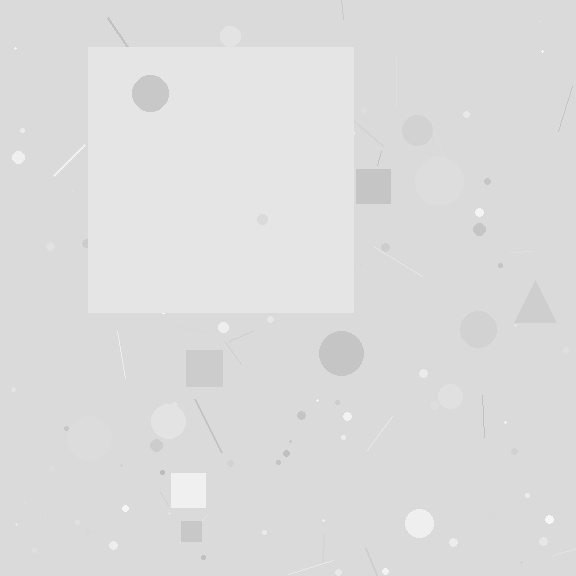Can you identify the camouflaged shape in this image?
The camouflaged shape is a square.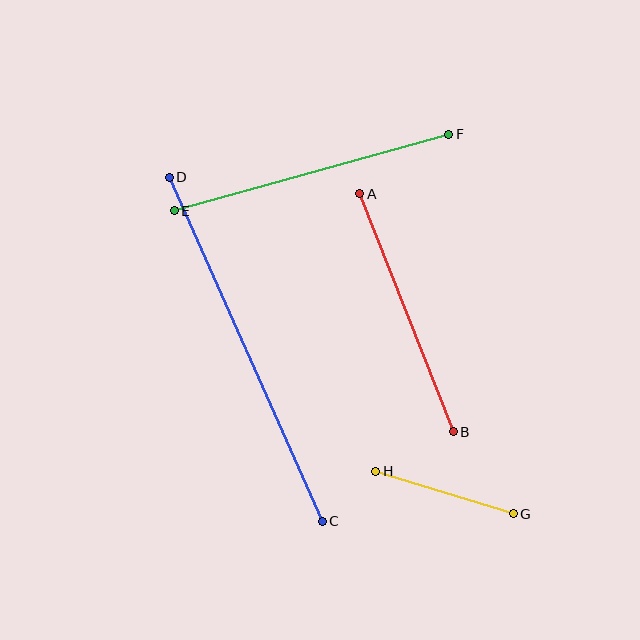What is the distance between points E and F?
The distance is approximately 285 pixels.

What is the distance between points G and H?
The distance is approximately 144 pixels.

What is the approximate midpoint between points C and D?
The midpoint is at approximately (246, 349) pixels.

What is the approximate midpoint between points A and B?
The midpoint is at approximately (406, 313) pixels.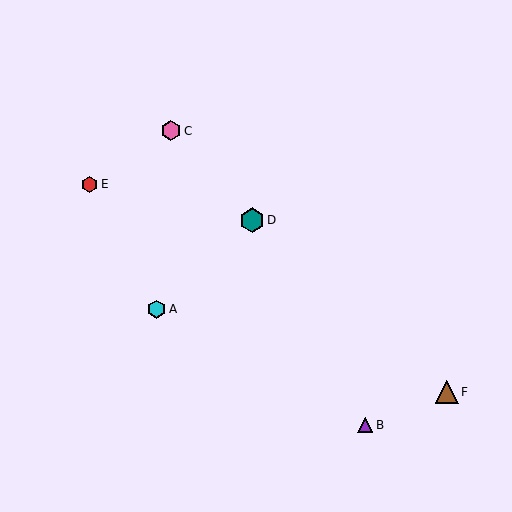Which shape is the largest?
The teal hexagon (labeled D) is the largest.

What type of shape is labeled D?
Shape D is a teal hexagon.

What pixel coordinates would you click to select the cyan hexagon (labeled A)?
Click at (157, 309) to select the cyan hexagon A.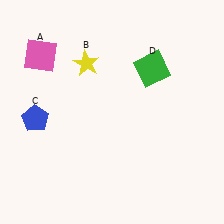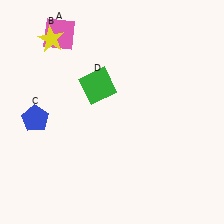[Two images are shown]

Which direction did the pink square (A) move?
The pink square (A) moved up.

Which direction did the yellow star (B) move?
The yellow star (B) moved left.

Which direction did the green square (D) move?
The green square (D) moved left.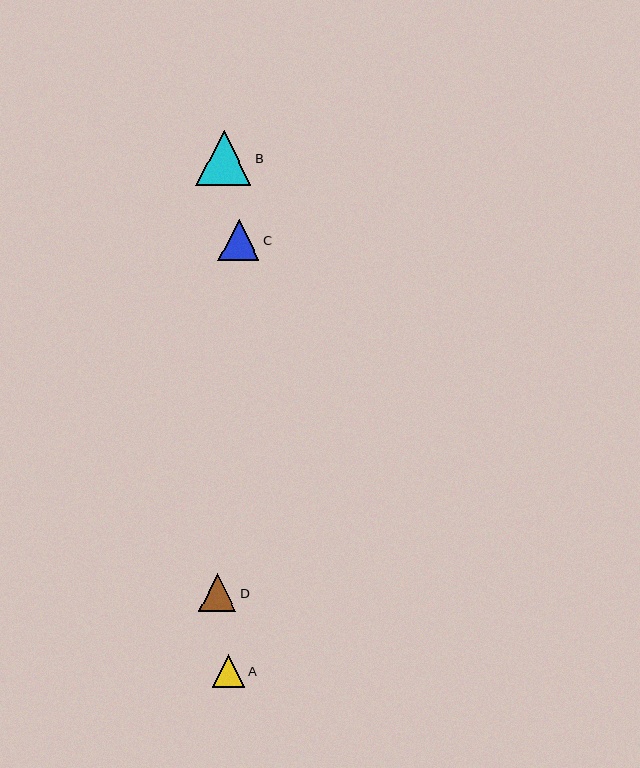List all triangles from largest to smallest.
From largest to smallest: B, C, D, A.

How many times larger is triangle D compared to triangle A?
Triangle D is approximately 1.2 times the size of triangle A.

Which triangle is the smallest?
Triangle A is the smallest with a size of approximately 32 pixels.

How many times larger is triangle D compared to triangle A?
Triangle D is approximately 1.2 times the size of triangle A.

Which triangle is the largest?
Triangle B is the largest with a size of approximately 56 pixels.